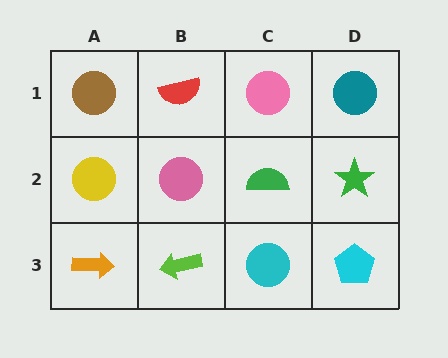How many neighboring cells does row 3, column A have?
2.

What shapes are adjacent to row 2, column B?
A red semicircle (row 1, column B), a lime arrow (row 3, column B), a yellow circle (row 2, column A), a green semicircle (row 2, column C).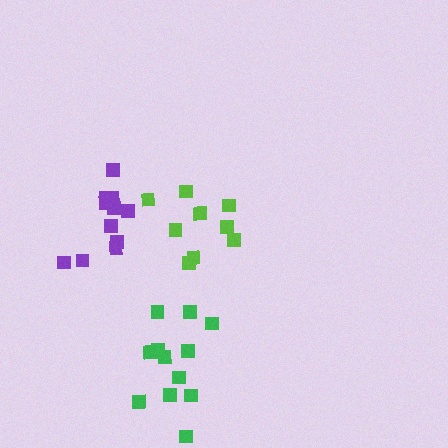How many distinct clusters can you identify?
There are 3 distinct clusters.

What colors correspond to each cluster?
The clusters are colored: green, purple, lime.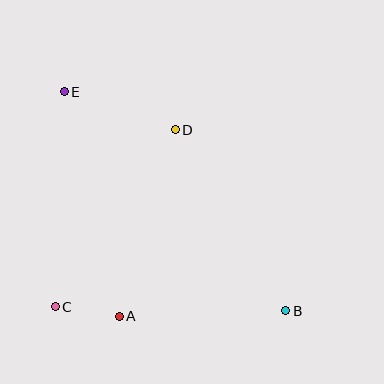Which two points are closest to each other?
Points A and C are closest to each other.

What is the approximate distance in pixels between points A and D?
The distance between A and D is approximately 194 pixels.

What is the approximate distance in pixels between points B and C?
The distance between B and C is approximately 230 pixels.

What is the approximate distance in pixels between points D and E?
The distance between D and E is approximately 117 pixels.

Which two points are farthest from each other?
Points B and E are farthest from each other.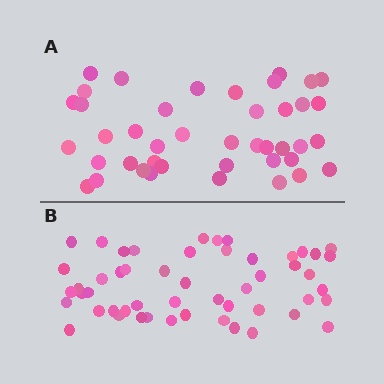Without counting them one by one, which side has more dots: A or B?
Region B (the bottom region) has more dots.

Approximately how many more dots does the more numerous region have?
Region B has roughly 10 or so more dots than region A.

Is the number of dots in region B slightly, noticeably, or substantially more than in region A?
Region B has only slightly more — the two regions are fairly close. The ratio is roughly 1.2 to 1.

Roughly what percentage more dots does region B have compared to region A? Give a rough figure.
About 25% more.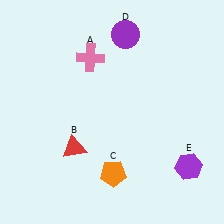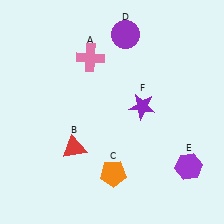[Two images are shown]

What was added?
A purple star (F) was added in Image 2.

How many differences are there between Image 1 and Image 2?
There is 1 difference between the two images.